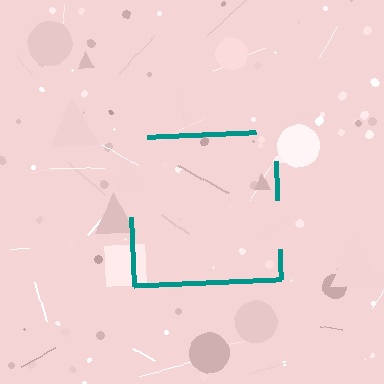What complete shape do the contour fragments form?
The contour fragments form a square.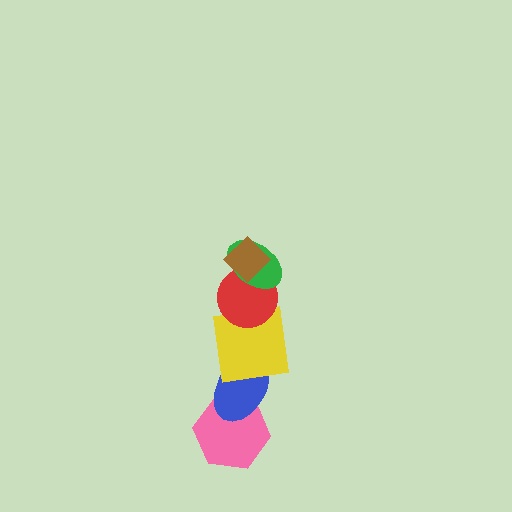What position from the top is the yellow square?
The yellow square is 4th from the top.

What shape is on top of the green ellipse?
The brown diamond is on top of the green ellipse.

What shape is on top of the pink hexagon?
The blue ellipse is on top of the pink hexagon.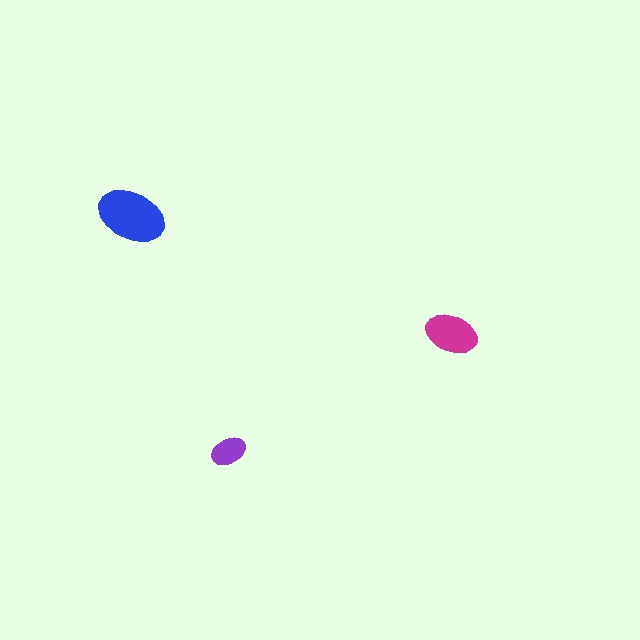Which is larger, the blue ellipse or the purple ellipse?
The blue one.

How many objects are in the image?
There are 3 objects in the image.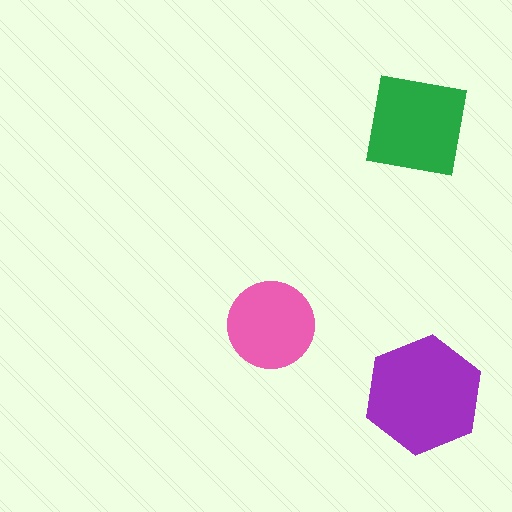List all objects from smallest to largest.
The pink circle, the green square, the purple hexagon.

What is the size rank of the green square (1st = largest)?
2nd.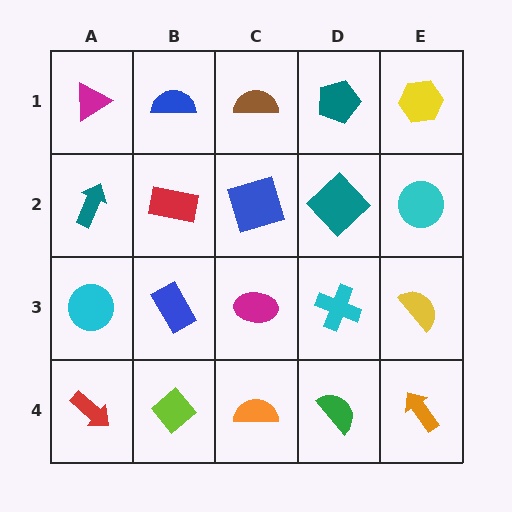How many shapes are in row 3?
5 shapes.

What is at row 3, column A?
A cyan circle.